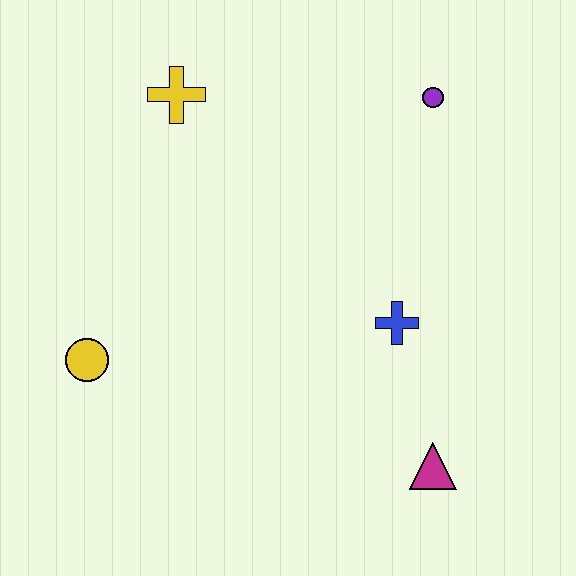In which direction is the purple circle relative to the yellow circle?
The purple circle is to the right of the yellow circle.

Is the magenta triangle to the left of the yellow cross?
No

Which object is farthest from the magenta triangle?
The yellow cross is farthest from the magenta triangle.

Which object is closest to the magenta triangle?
The blue cross is closest to the magenta triangle.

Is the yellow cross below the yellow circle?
No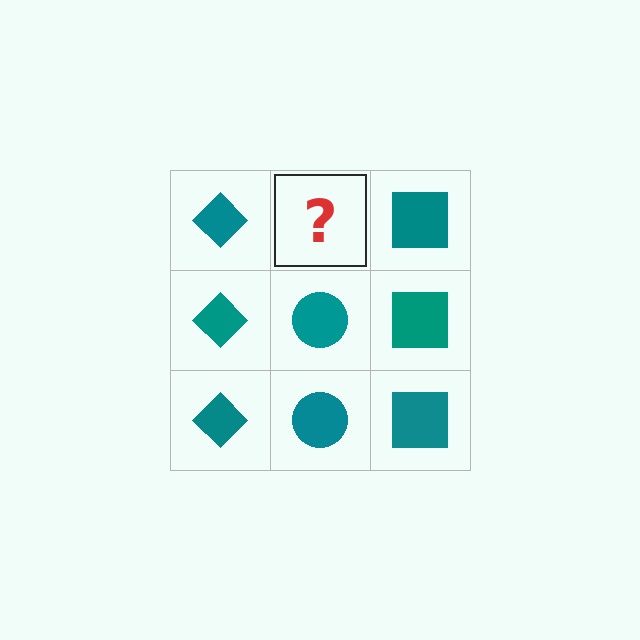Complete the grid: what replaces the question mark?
The question mark should be replaced with a teal circle.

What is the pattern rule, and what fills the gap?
The rule is that each column has a consistent shape. The gap should be filled with a teal circle.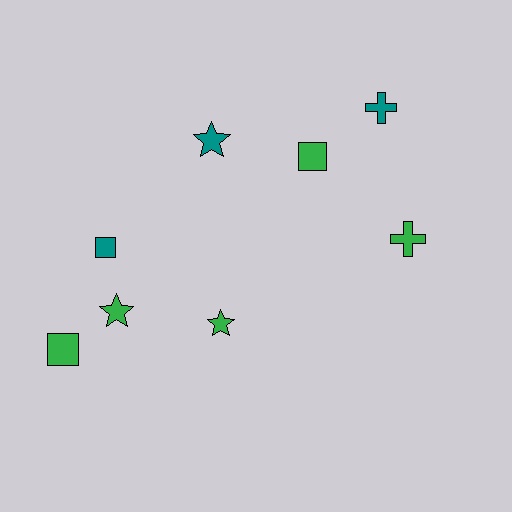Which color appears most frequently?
Green, with 5 objects.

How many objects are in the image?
There are 8 objects.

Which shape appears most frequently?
Square, with 3 objects.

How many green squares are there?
There are 2 green squares.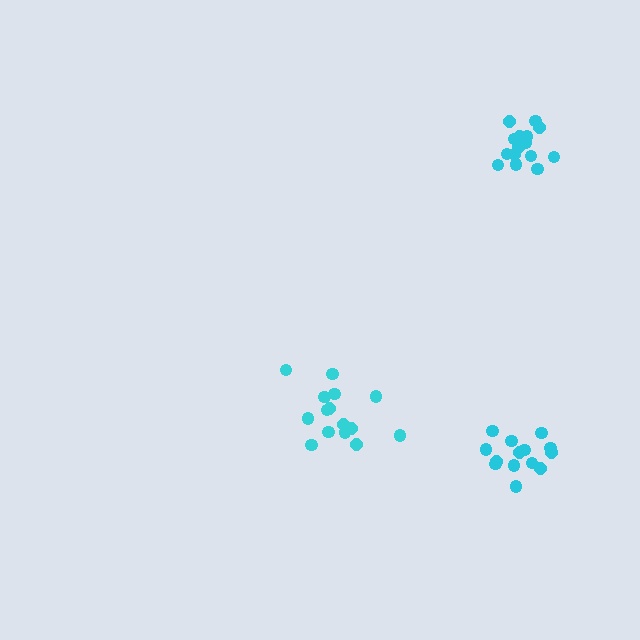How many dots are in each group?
Group 1: 14 dots, Group 2: 16 dots, Group 3: 15 dots (45 total).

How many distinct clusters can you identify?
There are 3 distinct clusters.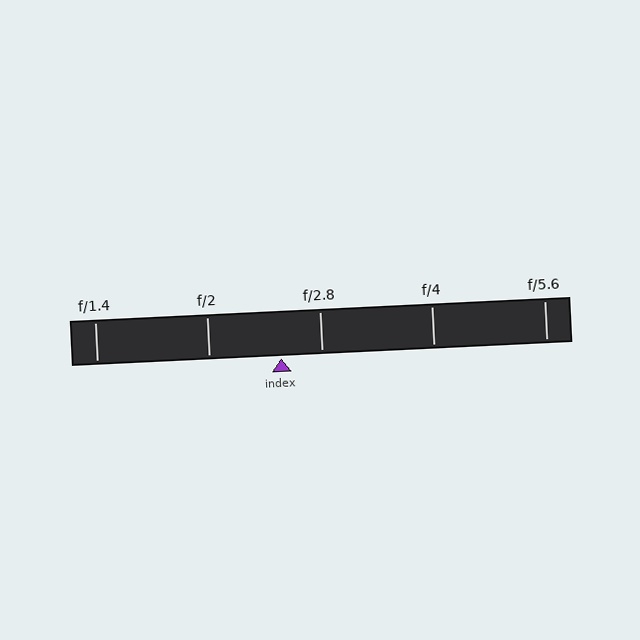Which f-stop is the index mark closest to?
The index mark is closest to f/2.8.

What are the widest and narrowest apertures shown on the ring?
The widest aperture shown is f/1.4 and the narrowest is f/5.6.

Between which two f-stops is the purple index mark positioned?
The index mark is between f/2 and f/2.8.